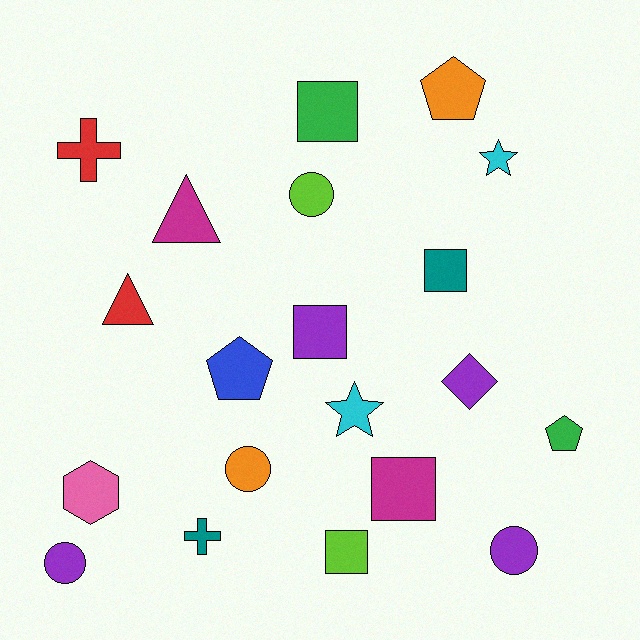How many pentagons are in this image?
There are 3 pentagons.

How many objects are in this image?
There are 20 objects.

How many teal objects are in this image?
There are 2 teal objects.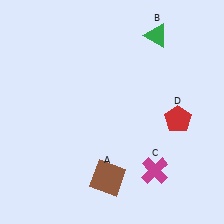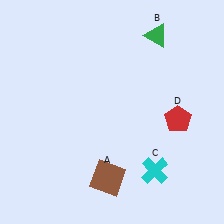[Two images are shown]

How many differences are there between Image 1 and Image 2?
There is 1 difference between the two images.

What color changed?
The cross (C) changed from magenta in Image 1 to cyan in Image 2.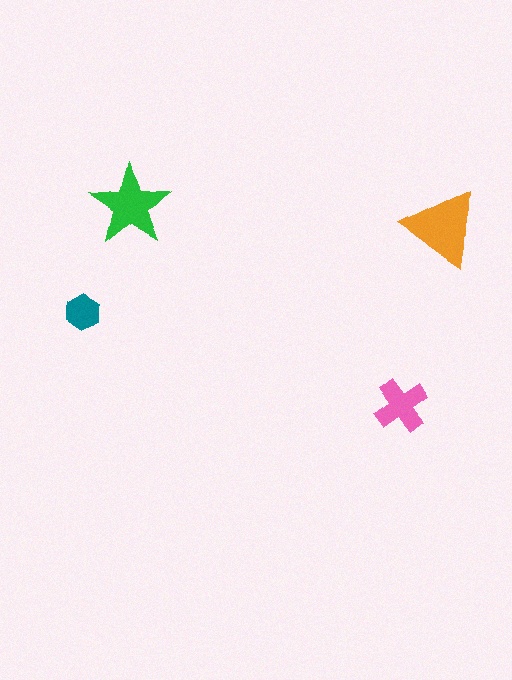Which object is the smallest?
The teal hexagon.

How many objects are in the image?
There are 4 objects in the image.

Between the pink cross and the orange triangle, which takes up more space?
The orange triangle.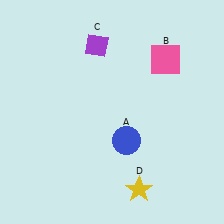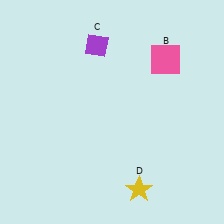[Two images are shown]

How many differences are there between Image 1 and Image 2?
There is 1 difference between the two images.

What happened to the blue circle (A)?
The blue circle (A) was removed in Image 2. It was in the bottom-right area of Image 1.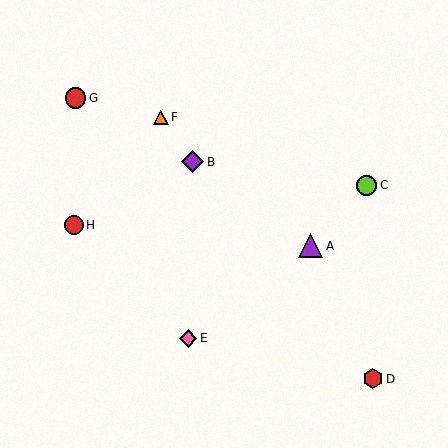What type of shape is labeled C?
Shape C is a lime circle.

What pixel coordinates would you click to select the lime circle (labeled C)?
Click at (367, 185) to select the lime circle C.